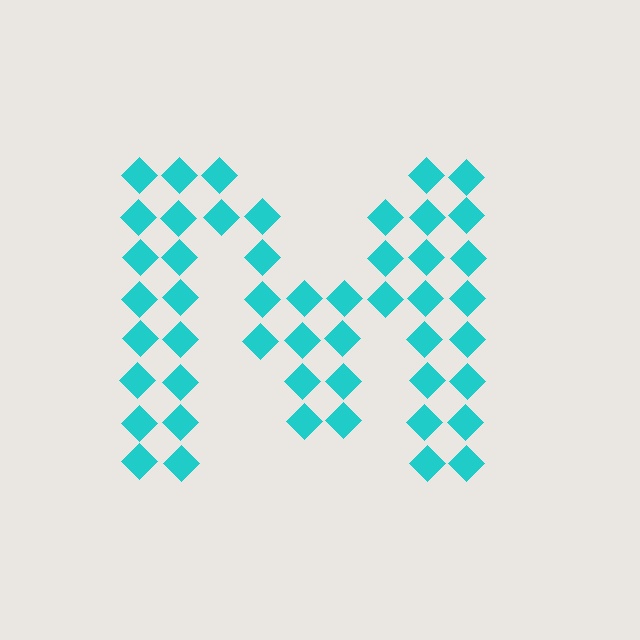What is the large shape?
The large shape is the letter M.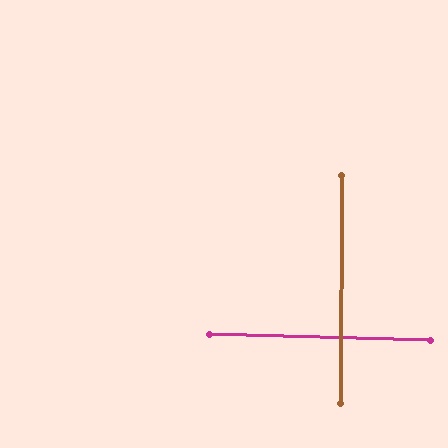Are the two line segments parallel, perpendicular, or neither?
Perpendicular — they meet at approximately 89°.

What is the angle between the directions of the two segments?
Approximately 89 degrees.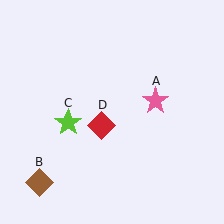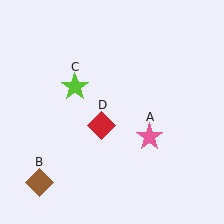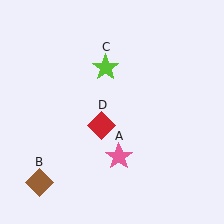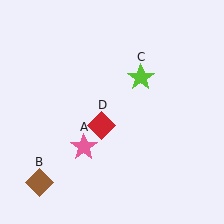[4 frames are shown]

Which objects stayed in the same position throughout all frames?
Brown diamond (object B) and red diamond (object D) remained stationary.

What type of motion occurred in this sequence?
The pink star (object A), lime star (object C) rotated clockwise around the center of the scene.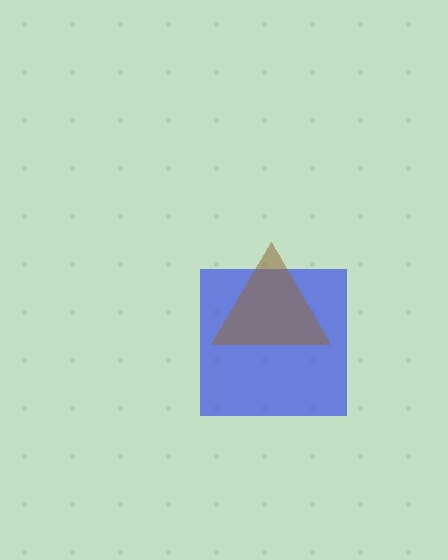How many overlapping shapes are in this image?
There are 2 overlapping shapes in the image.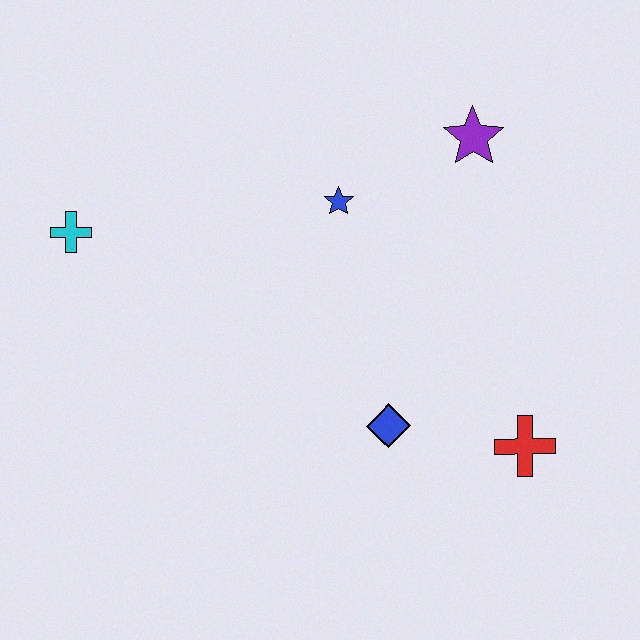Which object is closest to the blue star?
The purple star is closest to the blue star.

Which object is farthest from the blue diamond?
The cyan cross is farthest from the blue diamond.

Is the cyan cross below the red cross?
No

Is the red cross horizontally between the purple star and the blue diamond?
No